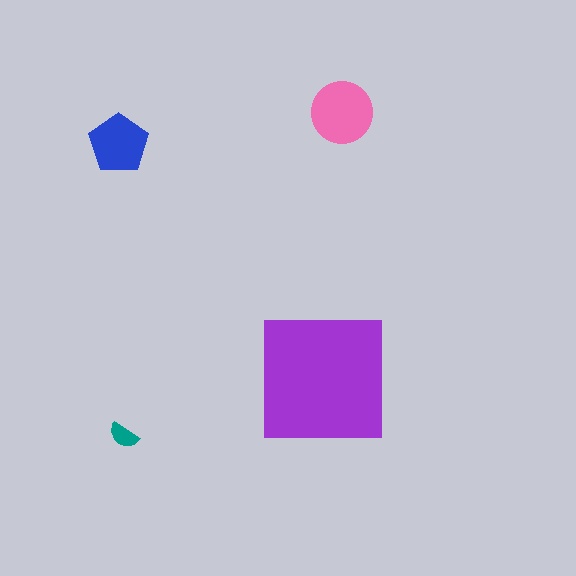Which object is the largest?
The purple square.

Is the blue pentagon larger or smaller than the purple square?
Smaller.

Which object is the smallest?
The teal semicircle.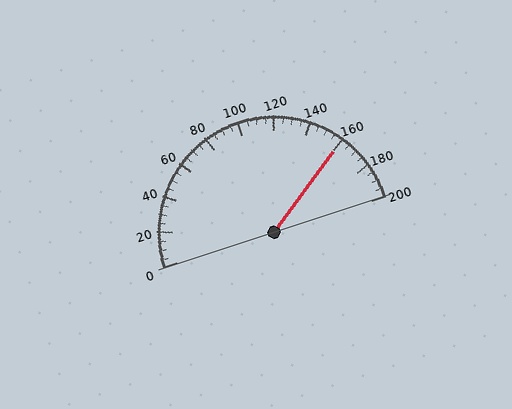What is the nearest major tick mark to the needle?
The nearest major tick mark is 160.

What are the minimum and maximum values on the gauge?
The gauge ranges from 0 to 200.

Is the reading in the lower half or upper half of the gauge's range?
The reading is in the upper half of the range (0 to 200).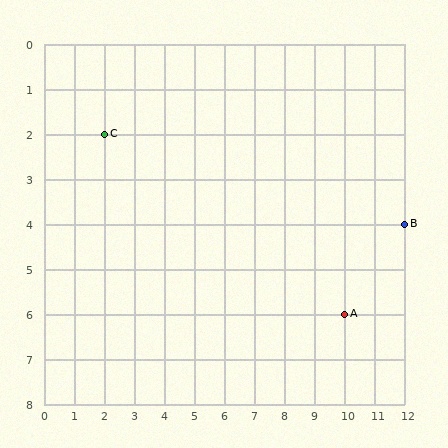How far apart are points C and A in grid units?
Points C and A are 8 columns and 4 rows apart (about 8.9 grid units diagonally).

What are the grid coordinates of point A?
Point A is at grid coordinates (10, 6).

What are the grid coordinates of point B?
Point B is at grid coordinates (12, 4).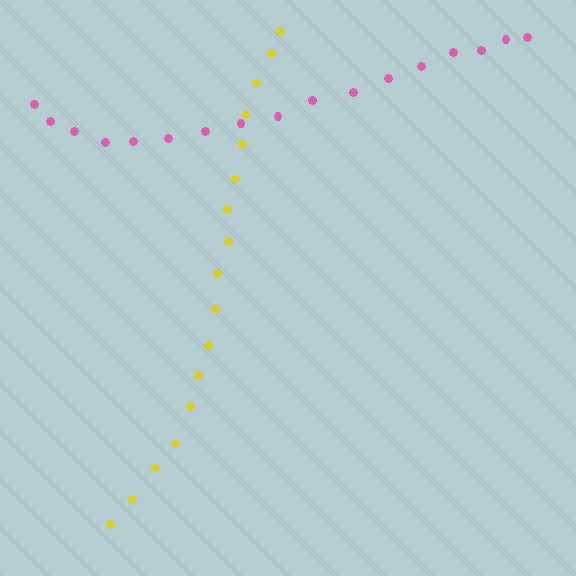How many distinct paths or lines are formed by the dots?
There are 2 distinct paths.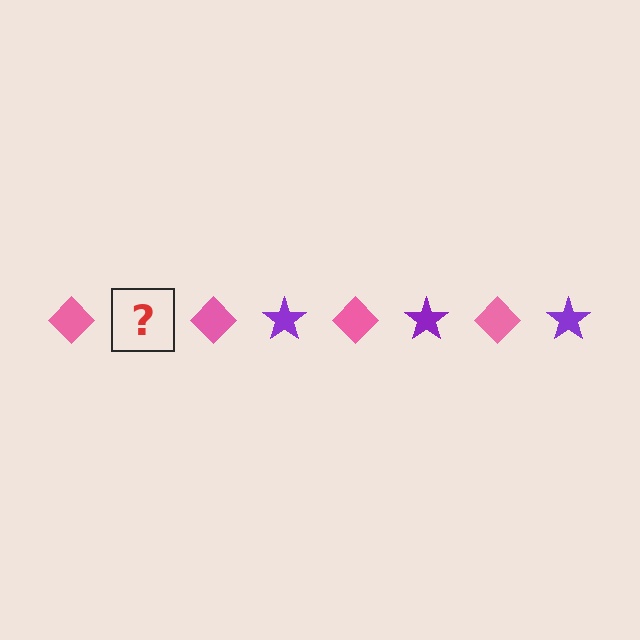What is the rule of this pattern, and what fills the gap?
The rule is that the pattern alternates between pink diamond and purple star. The gap should be filled with a purple star.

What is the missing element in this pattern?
The missing element is a purple star.